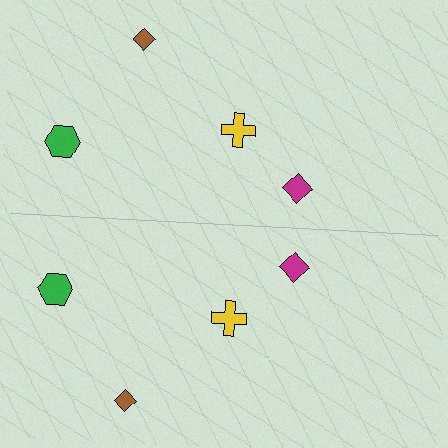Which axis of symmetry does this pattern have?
The pattern has a horizontal axis of symmetry running through the center of the image.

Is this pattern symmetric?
Yes, this pattern has bilateral (reflection) symmetry.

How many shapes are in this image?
There are 8 shapes in this image.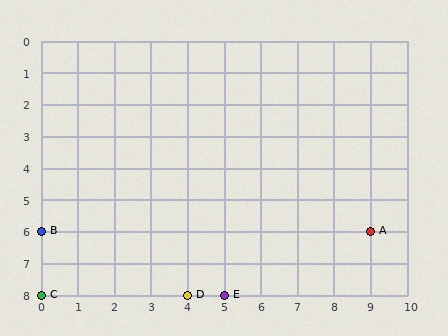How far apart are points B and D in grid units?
Points B and D are 4 columns and 2 rows apart (about 4.5 grid units diagonally).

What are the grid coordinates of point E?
Point E is at grid coordinates (5, 8).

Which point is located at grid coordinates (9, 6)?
Point A is at (9, 6).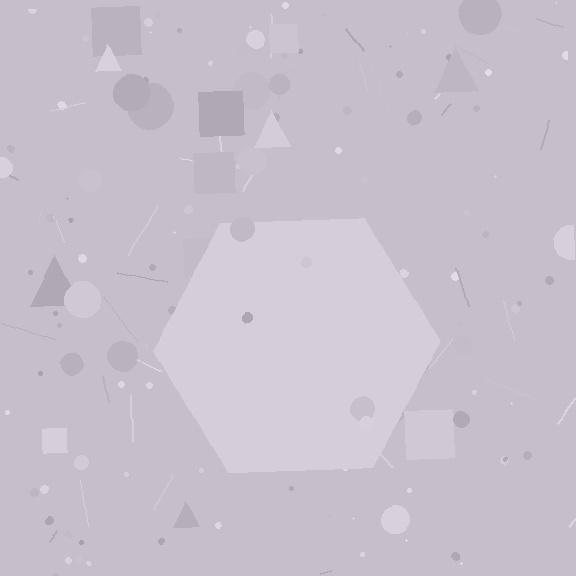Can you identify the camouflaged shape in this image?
The camouflaged shape is a hexagon.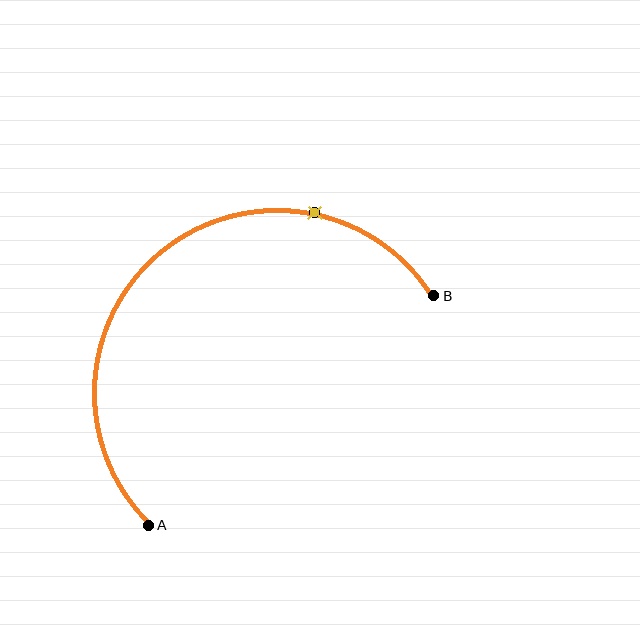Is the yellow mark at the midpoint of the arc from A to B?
No. The yellow mark lies on the arc but is closer to endpoint B. The arc midpoint would be at the point on the curve equidistant along the arc from both A and B.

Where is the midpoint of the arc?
The arc midpoint is the point on the curve farthest from the straight line joining A and B. It sits above and to the left of that line.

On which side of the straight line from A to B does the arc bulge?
The arc bulges above and to the left of the straight line connecting A and B.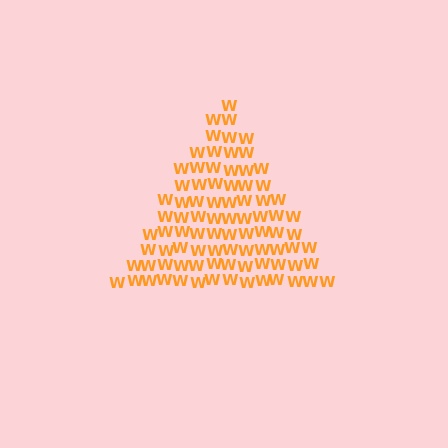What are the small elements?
The small elements are letter W's.